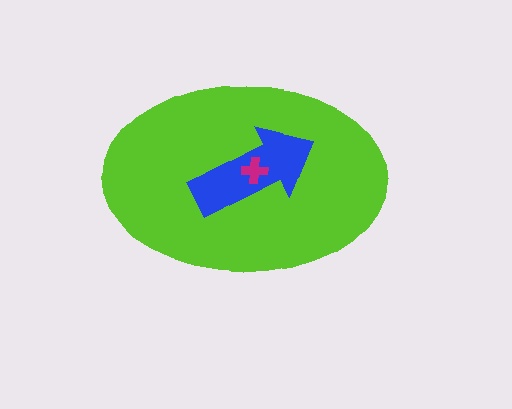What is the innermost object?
The magenta cross.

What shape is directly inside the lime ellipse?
The blue arrow.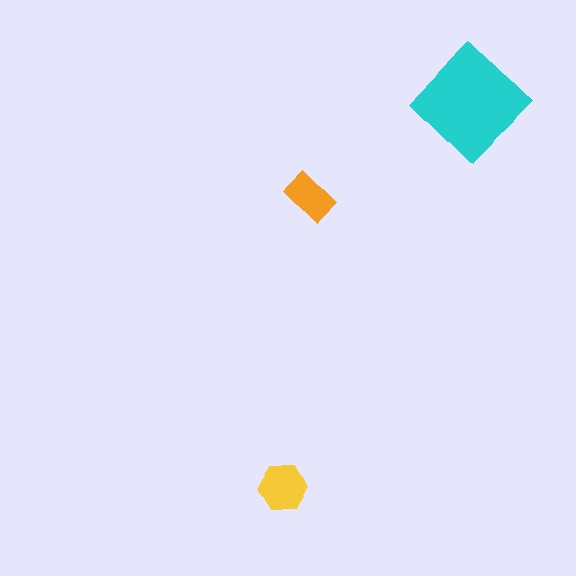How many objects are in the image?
There are 3 objects in the image.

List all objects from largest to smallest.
The cyan diamond, the yellow hexagon, the orange rectangle.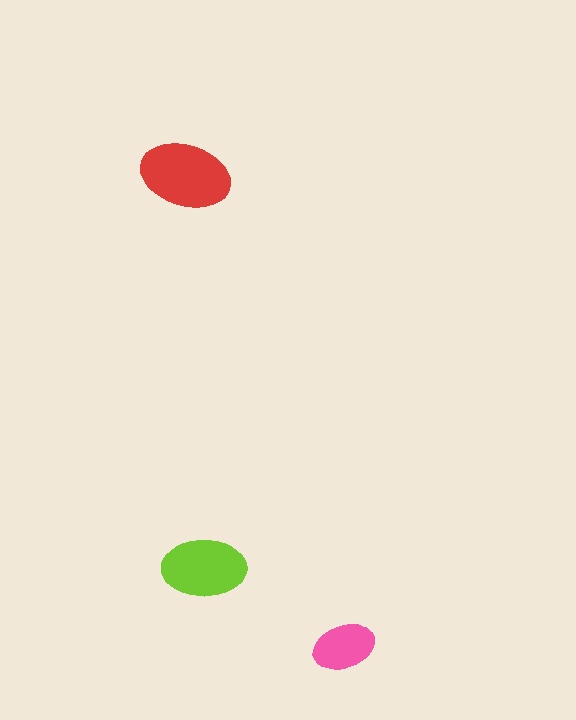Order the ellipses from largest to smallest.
the red one, the lime one, the pink one.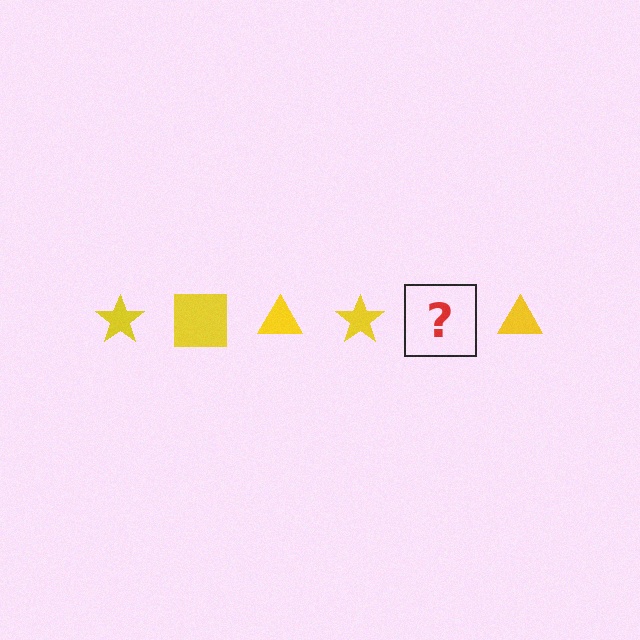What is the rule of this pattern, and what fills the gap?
The rule is that the pattern cycles through star, square, triangle shapes in yellow. The gap should be filled with a yellow square.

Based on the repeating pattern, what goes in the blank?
The blank should be a yellow square.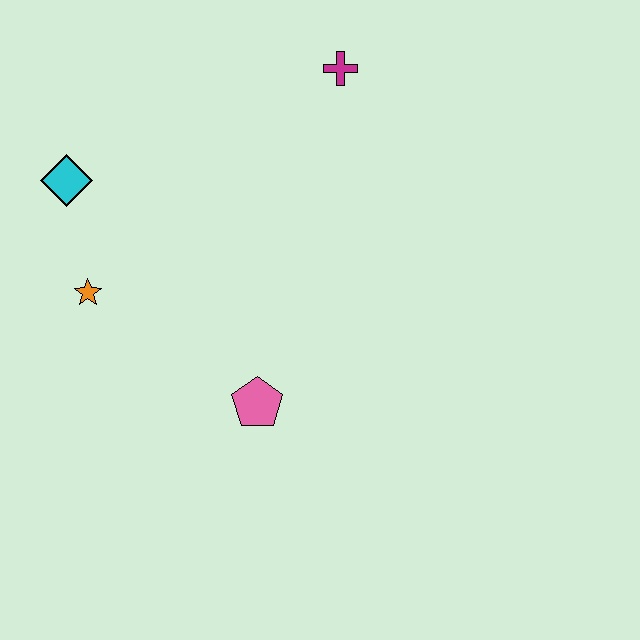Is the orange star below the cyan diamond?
Yes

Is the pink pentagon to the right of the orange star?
Yes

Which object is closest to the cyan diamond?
The orange star is closest to the cyan diamond.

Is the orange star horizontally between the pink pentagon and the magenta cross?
No